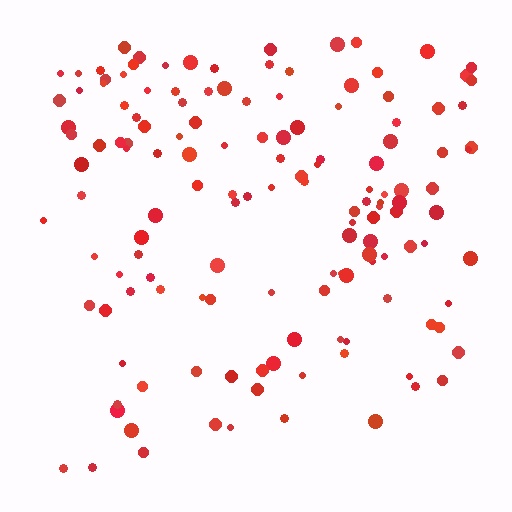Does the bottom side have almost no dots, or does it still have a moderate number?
Still a moderate number, just noticeably fewer than the top.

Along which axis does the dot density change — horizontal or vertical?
Vertical.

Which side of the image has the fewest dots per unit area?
The bottom.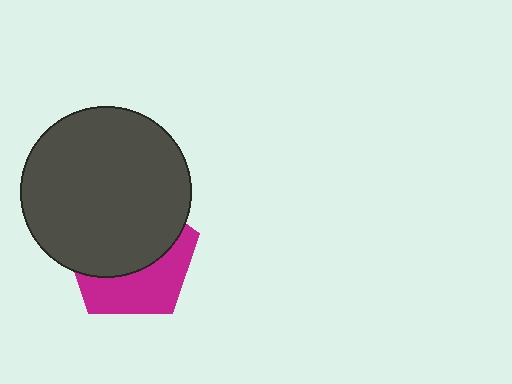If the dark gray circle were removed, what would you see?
You would see the complete magenta pentagon.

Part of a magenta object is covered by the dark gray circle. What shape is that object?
It is a pentagon.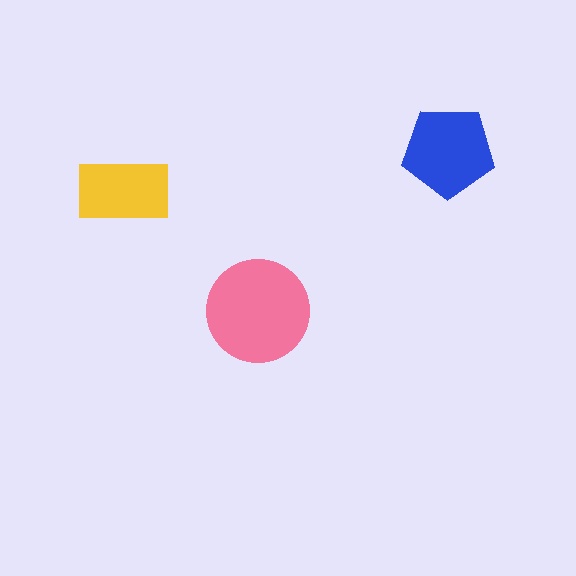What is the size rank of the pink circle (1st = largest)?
1st.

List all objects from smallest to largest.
The yellow rectangle, the blue pentagon, the pink circle.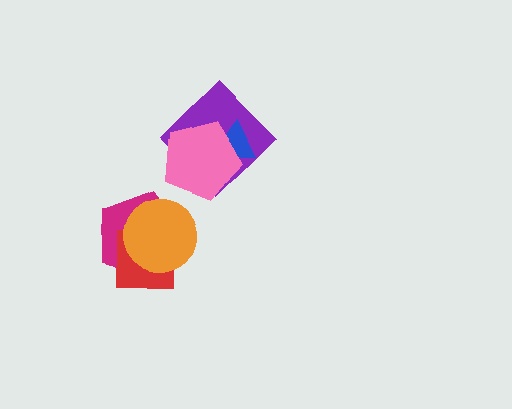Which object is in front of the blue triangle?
The pink pentagon is in front of the blue triangle.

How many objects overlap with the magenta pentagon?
2 objects overlap with the magenta pentagon.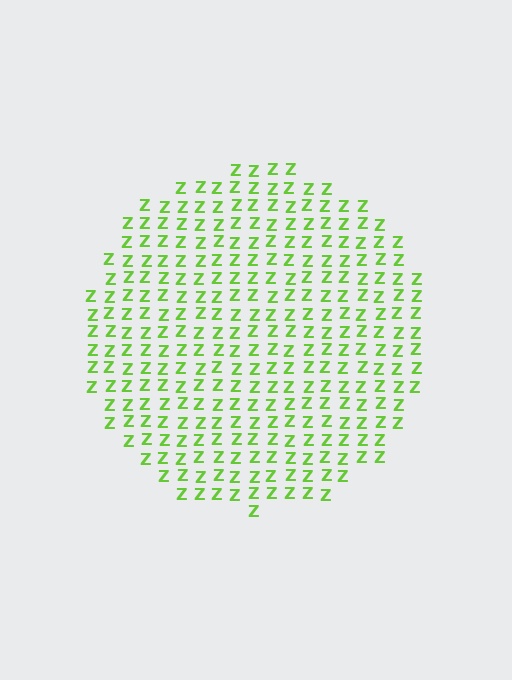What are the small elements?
The small elements are letter Z's.